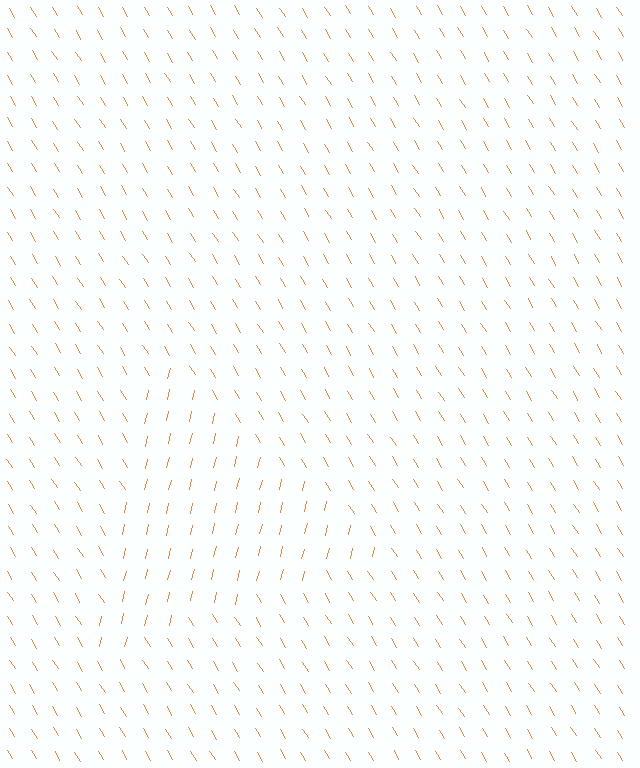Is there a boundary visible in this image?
Yes, there is a texture boundary formed by a change in line orientation.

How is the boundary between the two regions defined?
The boundary is defined purely by a change in line orientation (approximately 45 degrees difference). All lines are the same color and thickness.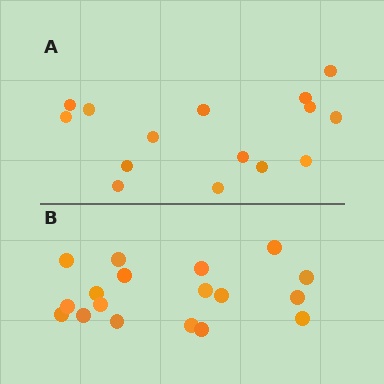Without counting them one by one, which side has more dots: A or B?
Region B (the bottom region) has more dots.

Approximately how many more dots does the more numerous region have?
Region B has just a few more — roughly 2 or 3 more dots than region A.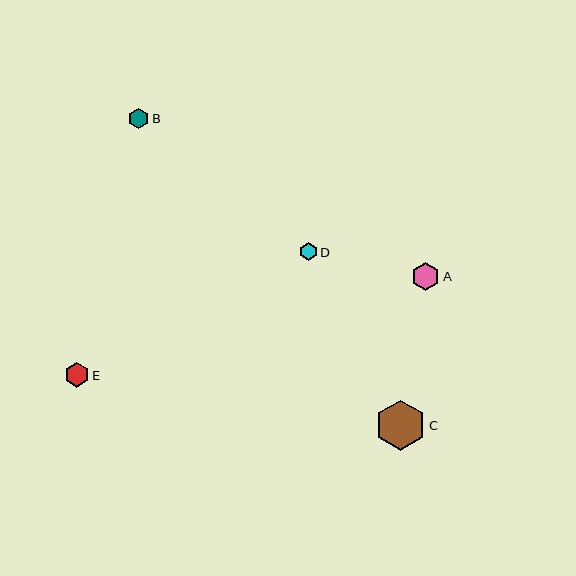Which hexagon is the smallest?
Hexagon D is the smallest with a size of approximately 18 pixels.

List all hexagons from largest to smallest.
From largest to smallest: C, A, E, B, D.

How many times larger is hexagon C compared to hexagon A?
Hexagon C is approximately 1.8 times the size of hexagon A.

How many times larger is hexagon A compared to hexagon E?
Hexagon A is approximately 1.2 times the size of hexagon E.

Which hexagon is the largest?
Hexagon C is the largest with a size of approximately 51 pixels.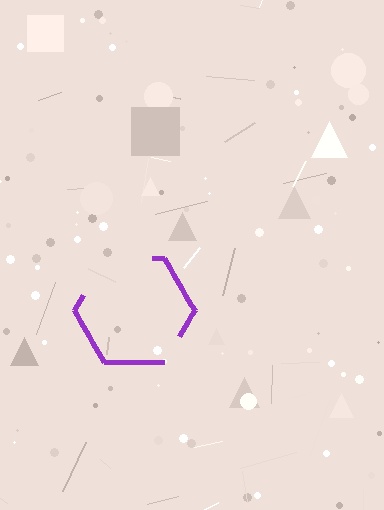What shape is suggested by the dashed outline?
The dashed outline suggests a hexagon.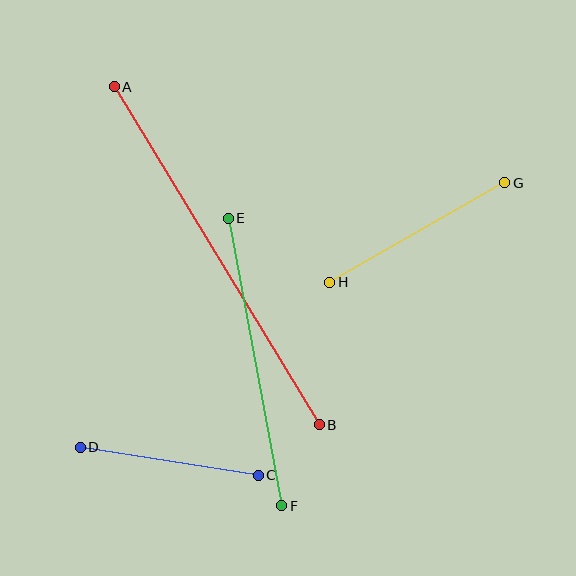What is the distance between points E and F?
The distance is approximately 293 pixels.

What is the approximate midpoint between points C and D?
The midpoint is at approximately (169, 461) pixels.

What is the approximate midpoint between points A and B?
The midpoint is at approximately (217, 256) pixels.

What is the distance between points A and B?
The distance is approximately 395 pixels.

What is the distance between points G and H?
The distance is approximately 201 pixels.